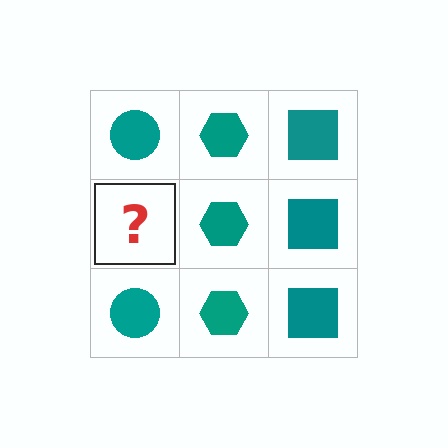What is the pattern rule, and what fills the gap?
The rule is that each column has a consistent shape. The gap should be filled with a teal circle.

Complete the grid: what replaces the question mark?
The question mark should be replaced with a teal circle.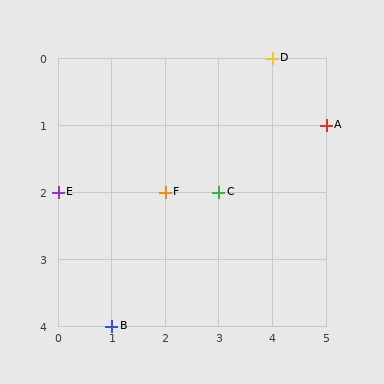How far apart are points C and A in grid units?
Points C and A are 2 columns and 1 row apart (about 2.2 grid units diagonally).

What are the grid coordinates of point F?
Point F is at grid coordinates (2, 2).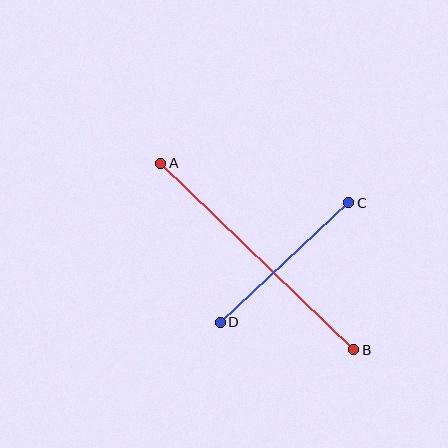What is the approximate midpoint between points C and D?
The midpoint is at approximately (285, 263) pixels.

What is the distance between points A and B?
The distance is approximately 269 pixels.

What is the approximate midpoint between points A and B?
The midpoint is at approximately (257, 256) pixels.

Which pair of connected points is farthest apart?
Points A and B are farthest apart.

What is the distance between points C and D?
The distance is approximately 175 pixels.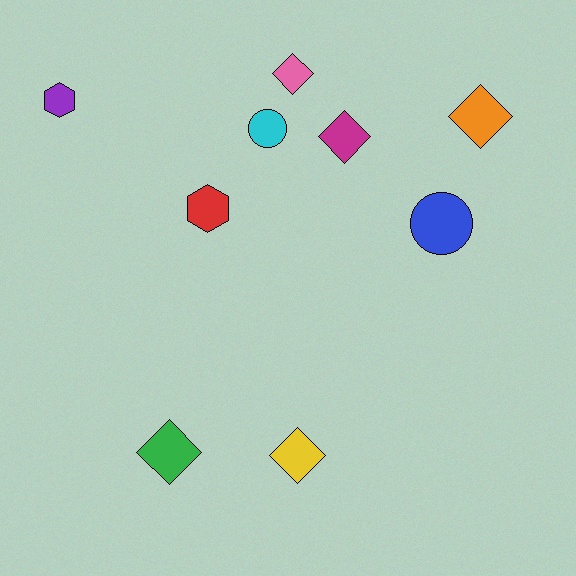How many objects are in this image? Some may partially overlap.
There are 9 objects.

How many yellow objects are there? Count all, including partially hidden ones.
There is 1 yellow object.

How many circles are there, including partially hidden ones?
There are 2 circles.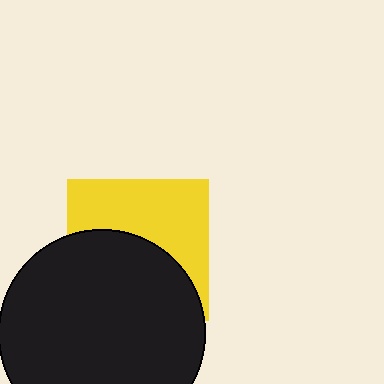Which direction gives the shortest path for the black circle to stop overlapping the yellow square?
Moving down gives the shortest separation.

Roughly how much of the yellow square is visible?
About half of it is visible (roughly 48%).